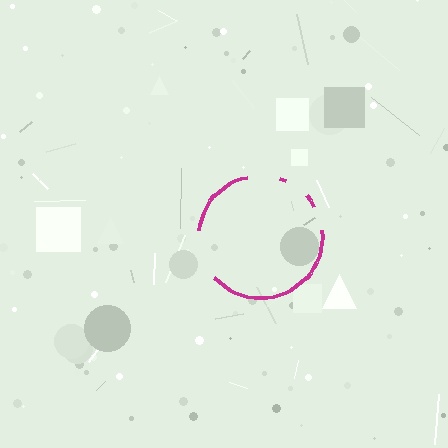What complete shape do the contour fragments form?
The contour fragments form a circle.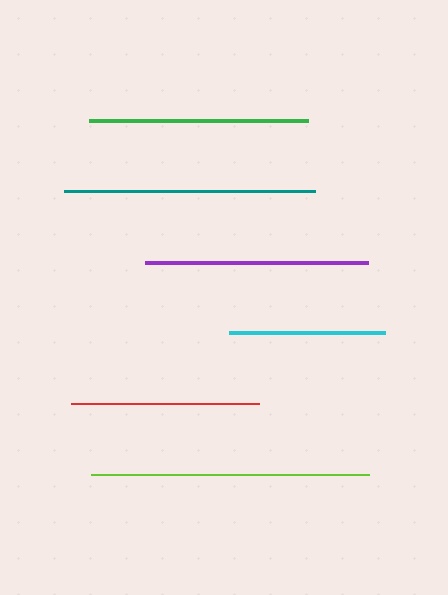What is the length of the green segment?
The green segment is approximately 219 pixels long.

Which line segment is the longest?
The lime line is the longest at approximately 278 pixels.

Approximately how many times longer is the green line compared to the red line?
The green line is approximately 1.2 times the length of the red line.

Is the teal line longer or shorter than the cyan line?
The teal line is longer than the cyan line.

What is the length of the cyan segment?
The cyan segment is approximately 156 pixels long.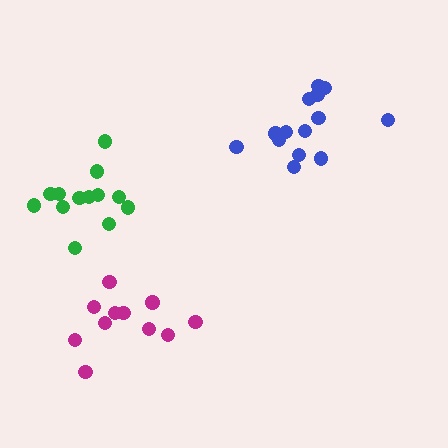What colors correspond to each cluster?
The clusters are colored: magenta, blue, green.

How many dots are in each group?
Group 1: 11 dots, Group 2: 14 dots, Group 3: 14 dots (39 total).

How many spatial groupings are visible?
There are 3 spatial groupings.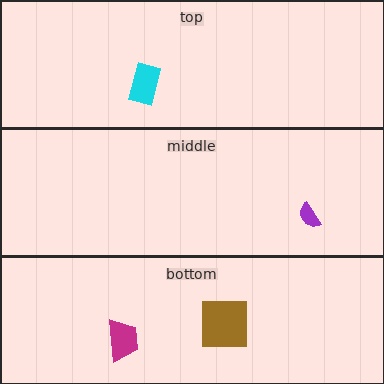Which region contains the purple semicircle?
The middle region.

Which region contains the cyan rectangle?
The top region.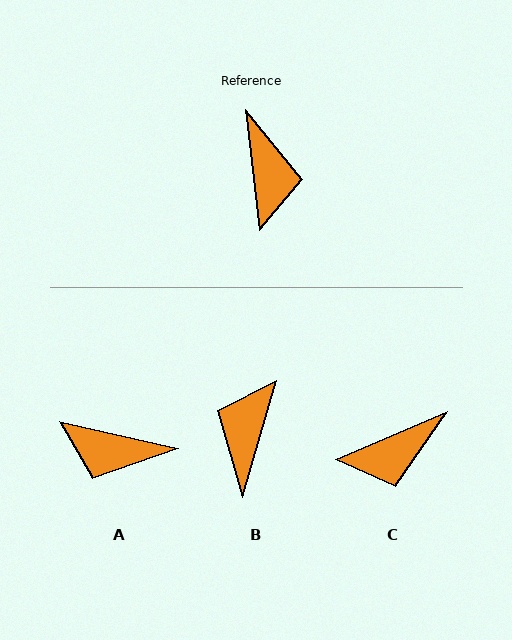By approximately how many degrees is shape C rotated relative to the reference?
Approximately 74 degrees clockwise.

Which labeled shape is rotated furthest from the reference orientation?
B, about 157 degrees away.